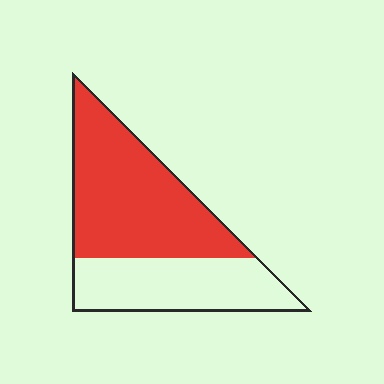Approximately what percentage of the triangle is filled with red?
Approximately 60%.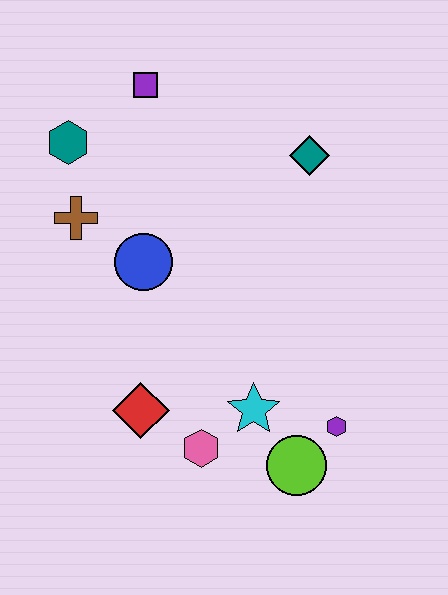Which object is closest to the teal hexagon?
The brown cross is closest to the teal hexagon.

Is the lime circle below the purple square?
Yes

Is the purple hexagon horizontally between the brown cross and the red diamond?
No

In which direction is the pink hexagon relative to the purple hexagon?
The pink hexagon is to the left of the purple hexagon.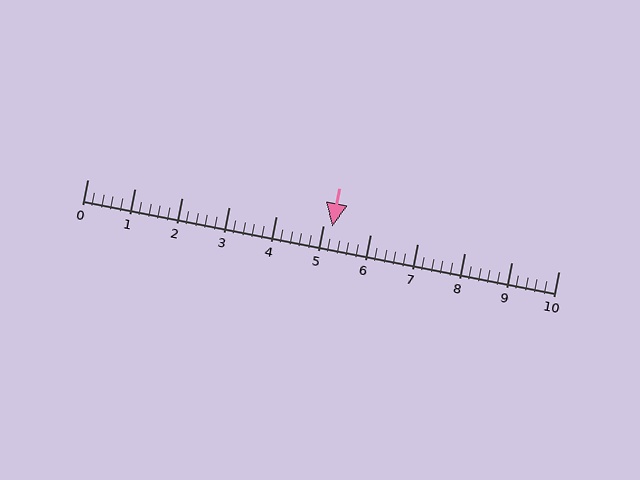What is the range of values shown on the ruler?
The ruler shows values from 0 to 10.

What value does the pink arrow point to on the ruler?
The pink arrow points to approximately 5.2.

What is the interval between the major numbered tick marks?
The major tick marks are spaced 1 units apart.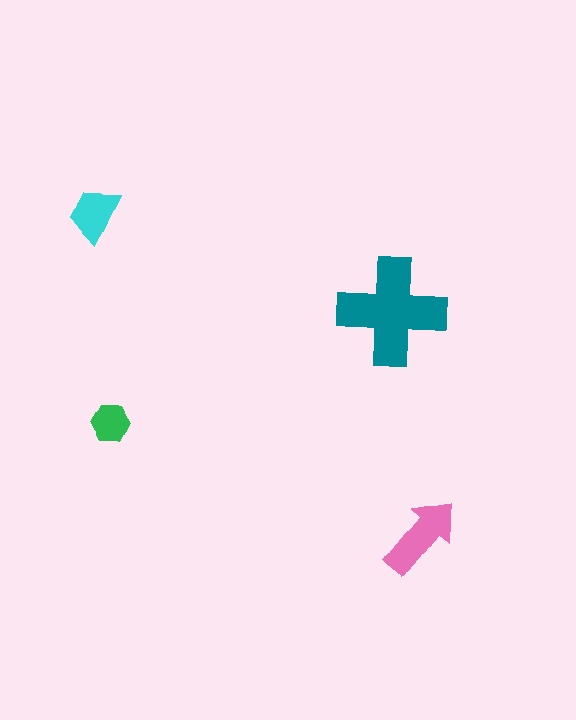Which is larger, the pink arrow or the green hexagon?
The pink arrow.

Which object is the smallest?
The green hexagon.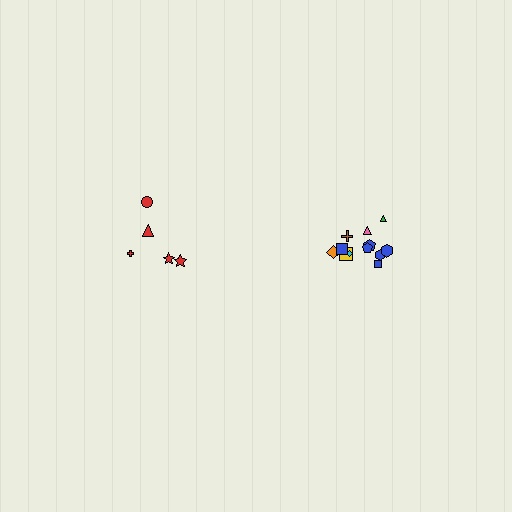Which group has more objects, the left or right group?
The right group.